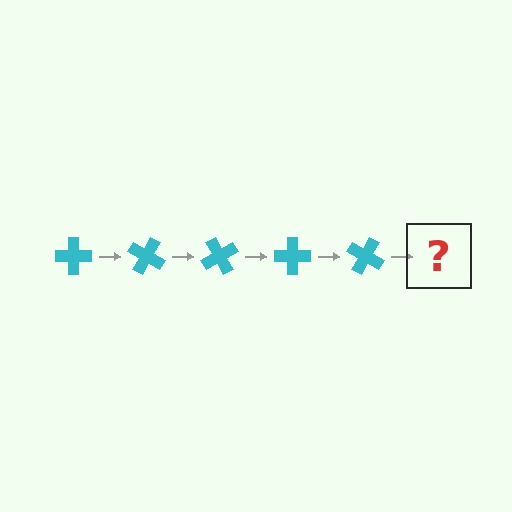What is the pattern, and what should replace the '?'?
The pattern is that the cross rotates 30 degrees each step. The '?' should be a cyan cross rotated 150 degrees.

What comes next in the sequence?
The next element should be a cyan cross rotated 150 degrees.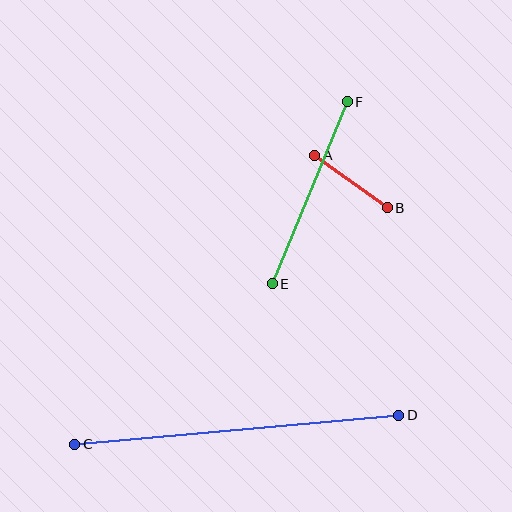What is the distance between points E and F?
The distance is approximately 197 pixels.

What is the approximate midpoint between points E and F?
The midpoint is at approximately (310, 193) pixels.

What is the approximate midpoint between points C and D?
The midpoint is at approximately (237, 430) pixels.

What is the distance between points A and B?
The distance is approximately 89 pixels.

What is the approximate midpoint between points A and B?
The midpoint is at approximately (351, 182) pixels.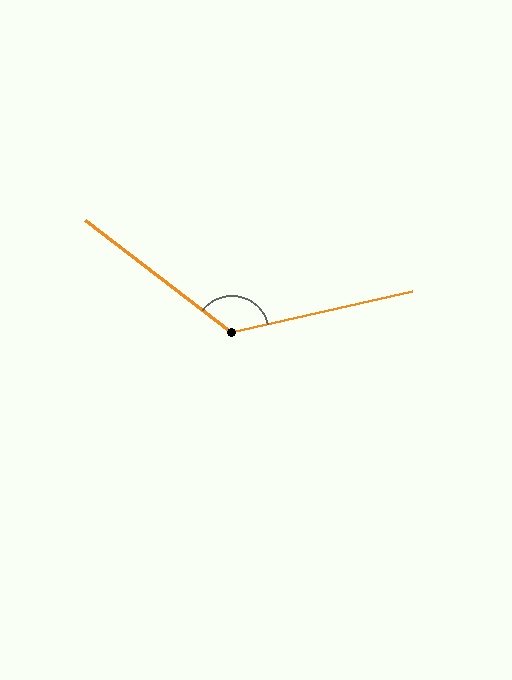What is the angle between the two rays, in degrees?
Approximately 130 degrees.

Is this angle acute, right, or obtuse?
It is obtuse.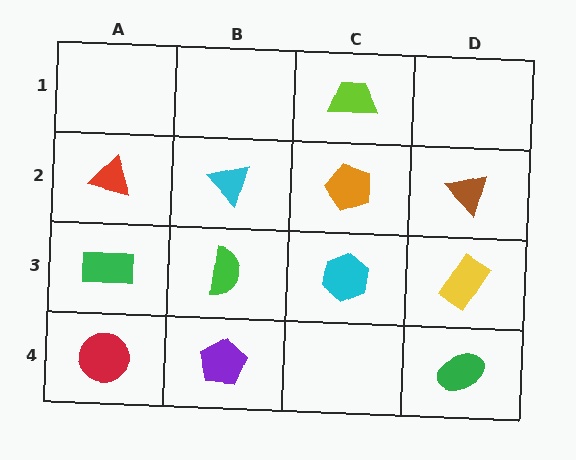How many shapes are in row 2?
4 shapes.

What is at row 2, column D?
A brown triangle.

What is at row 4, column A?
A red circle.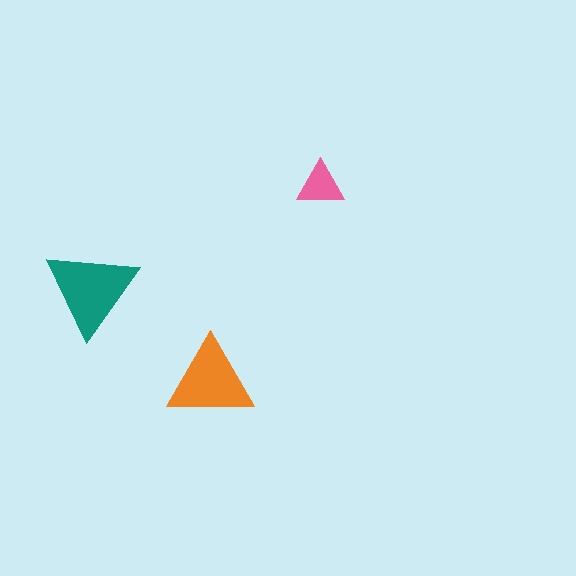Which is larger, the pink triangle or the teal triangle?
The teal one.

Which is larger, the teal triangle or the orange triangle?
The teal one.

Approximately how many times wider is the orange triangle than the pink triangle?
About 2 times wider.